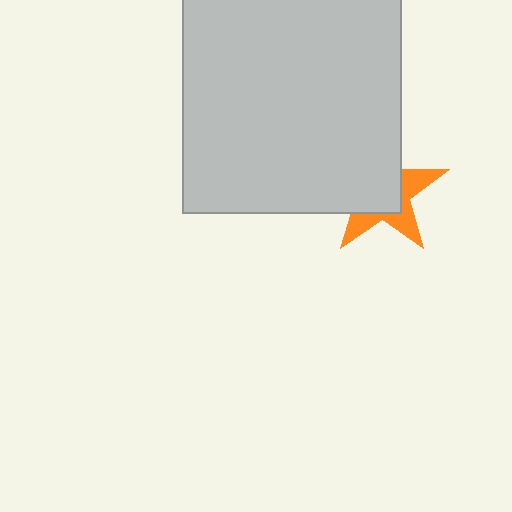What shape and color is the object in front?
The object in front is a light gray square.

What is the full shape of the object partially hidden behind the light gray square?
The partially hidden object is an orange star.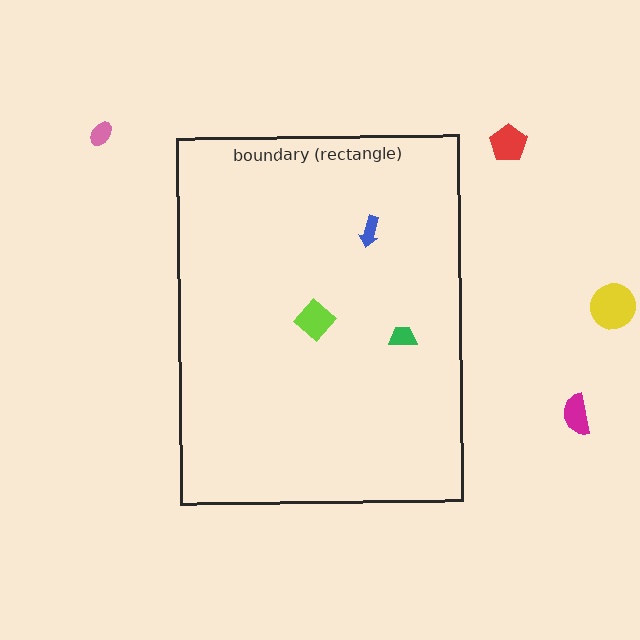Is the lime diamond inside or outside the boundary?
Inside.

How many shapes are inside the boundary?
3 inside, 4 outside.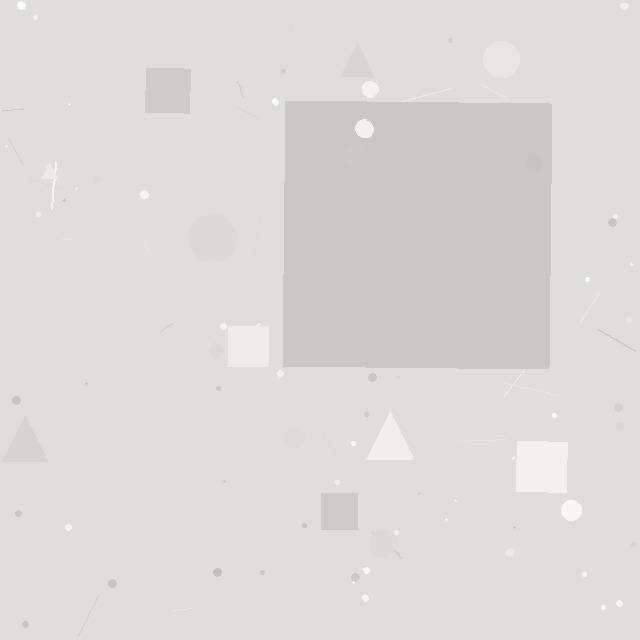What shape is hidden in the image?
A square is hidden in the image.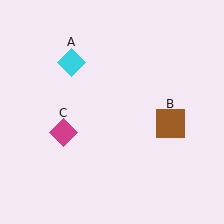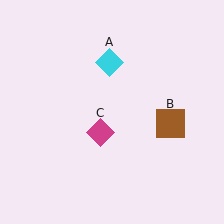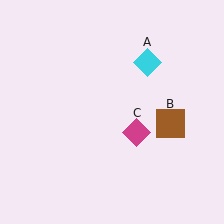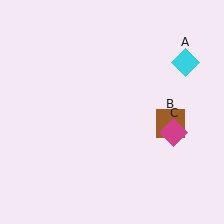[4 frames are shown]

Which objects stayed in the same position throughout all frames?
Brown square (object B) remained stationary.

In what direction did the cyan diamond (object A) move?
The cyan diamond (object A) moved right.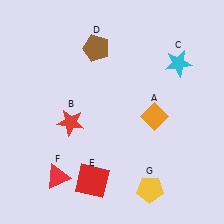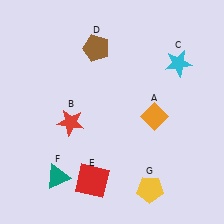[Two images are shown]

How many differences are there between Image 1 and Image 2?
There is 1 difference between the two images.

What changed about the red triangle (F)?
In Image 1, F is red. In Image 2, it changed to teal.